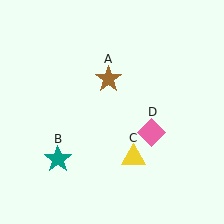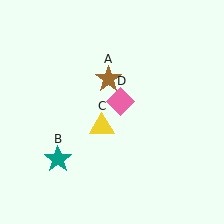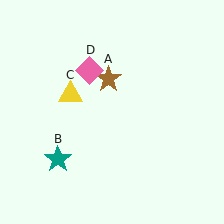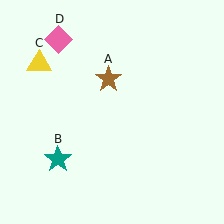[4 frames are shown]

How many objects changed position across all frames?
2 objects changed position: yellow triangle (object C), pink diamond (object D).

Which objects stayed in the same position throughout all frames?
Brown star (object A) and teal star (object B) remained stationary.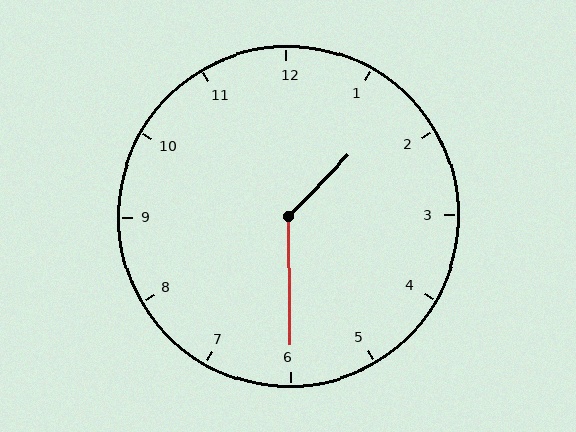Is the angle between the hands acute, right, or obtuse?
It is obtuse.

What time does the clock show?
1:30.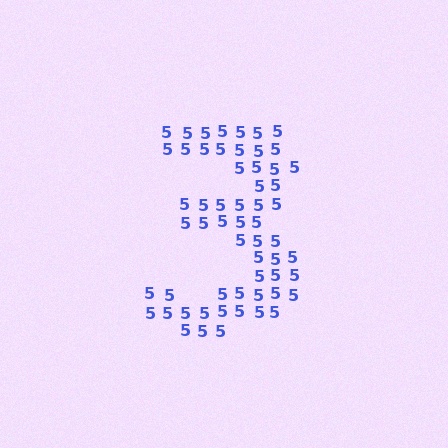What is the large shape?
The large shape is the digit 3.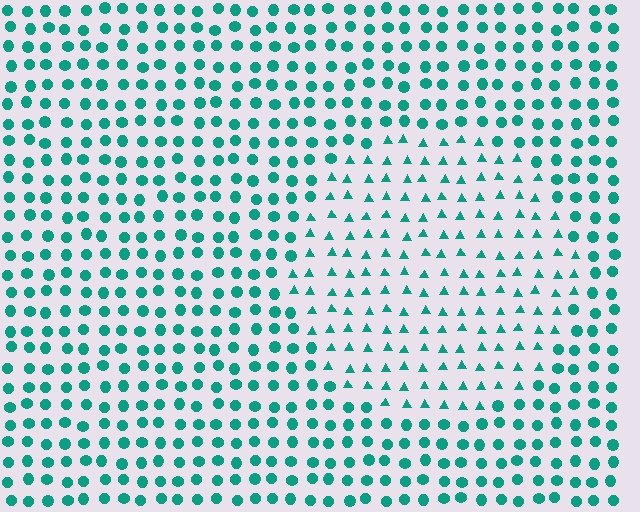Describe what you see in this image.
The image is filled with small teal elements arranged in a uniform grid. A circle-shaped region contains triangles, while the surrounding area contains circles. The boundary is defined purely by the change in element shape.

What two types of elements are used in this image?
The image uses triangles inside the circle region and circles outside it.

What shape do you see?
I see a circle.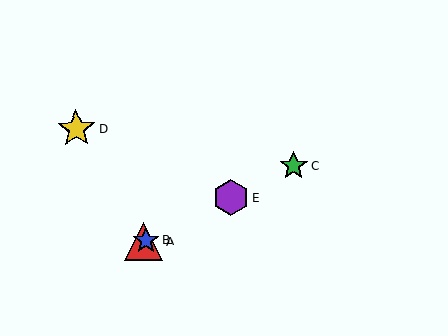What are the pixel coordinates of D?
Object D is at (76, 129).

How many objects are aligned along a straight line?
4 objects (A, B, C, E) are aligned along a straight line.